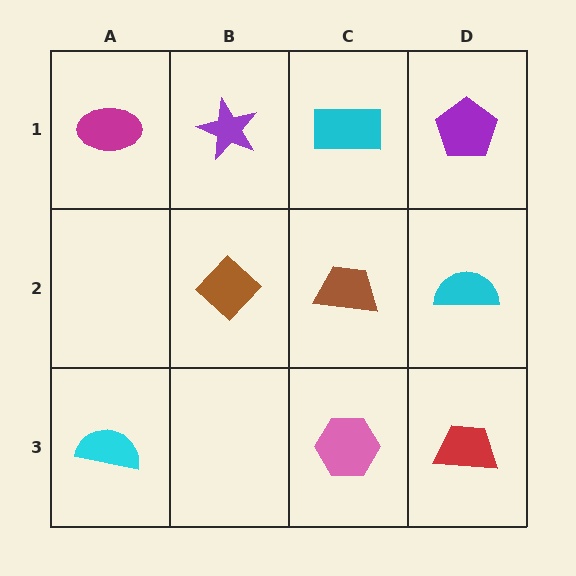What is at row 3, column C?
A pink hexagon.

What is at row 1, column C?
A cyan rectangle.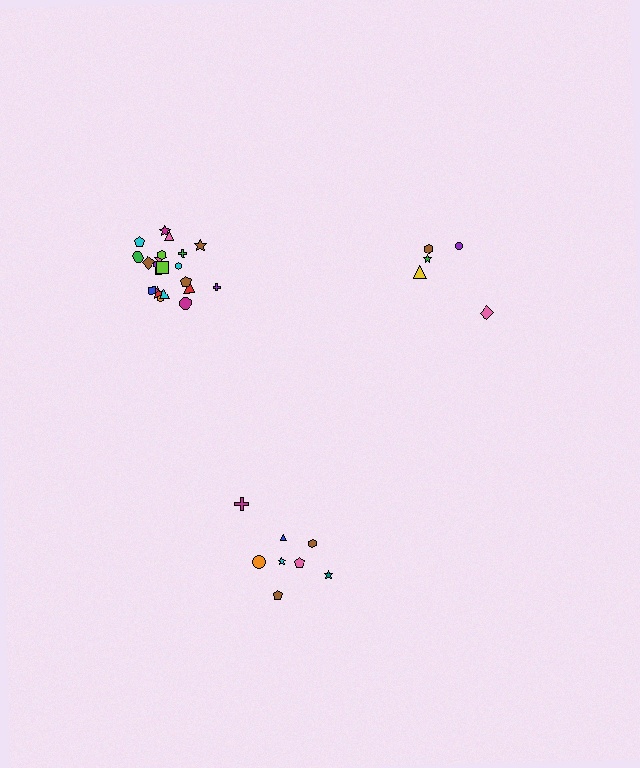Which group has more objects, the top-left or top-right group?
The top-left group.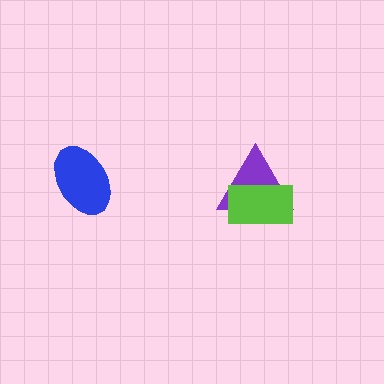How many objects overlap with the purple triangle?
1 object overlaps with the purple triangle.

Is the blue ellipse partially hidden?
No, no other shape covers it.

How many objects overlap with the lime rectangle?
1 object overlaps with the lime rectangle.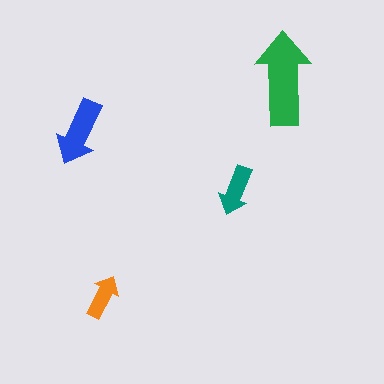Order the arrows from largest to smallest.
the green one, the blue one, the teal one, the orange one.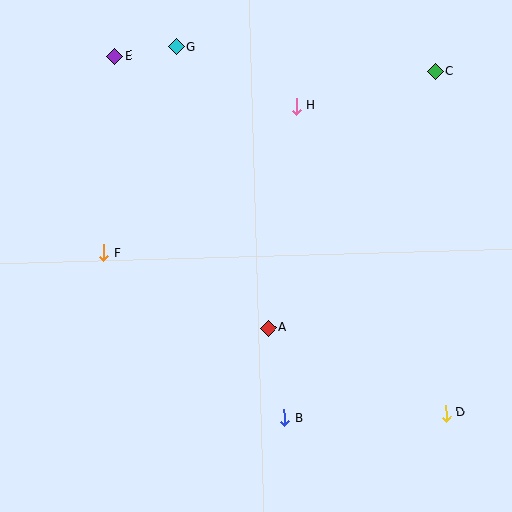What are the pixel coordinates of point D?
Point D is at (446, 413).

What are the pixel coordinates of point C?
Point C is at (435, 71).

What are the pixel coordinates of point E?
Point E is at (115, 56).